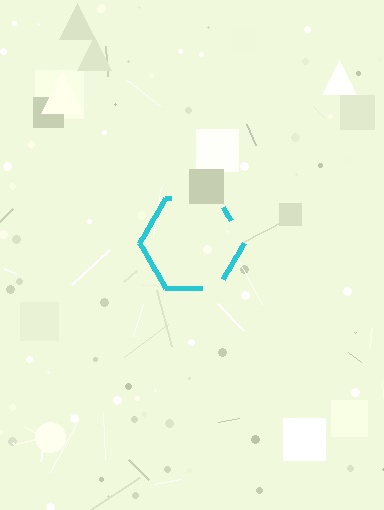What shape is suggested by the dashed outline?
The dashed outline suggests a hexagon.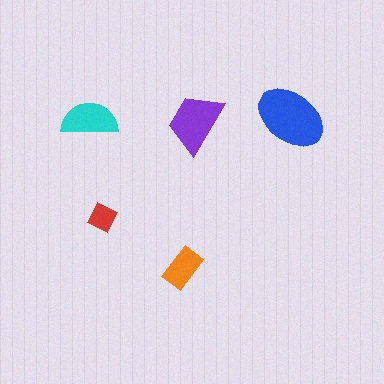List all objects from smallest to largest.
The red diamond, the orange rectangle, the cyan semicircle, the purple trapezoid, the blue ellipse.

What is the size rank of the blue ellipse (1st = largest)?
1st.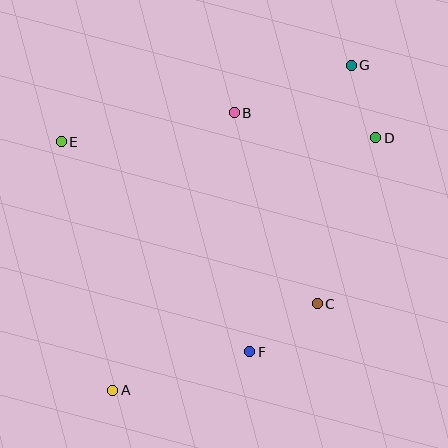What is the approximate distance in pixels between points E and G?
The distance between E and G is approximately 300 pixels.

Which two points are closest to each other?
Points D and G are closest to each other.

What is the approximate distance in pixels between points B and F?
The distance between B and F is approximately 240 pixels.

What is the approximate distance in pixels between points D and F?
The distance between D and F is approximately 248 pixels.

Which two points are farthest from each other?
Points A and G are farthest from each other.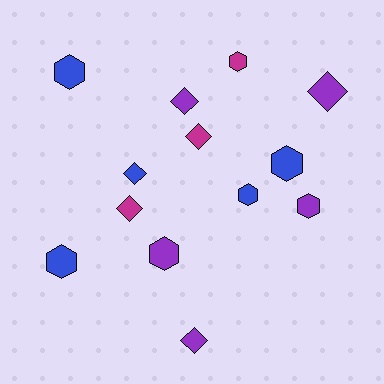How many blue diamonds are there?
There is 1 blue diamond.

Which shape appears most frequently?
Hexagon, with 7 objects.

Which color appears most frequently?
Blue, with 5 objects.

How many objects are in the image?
There are 13 objects.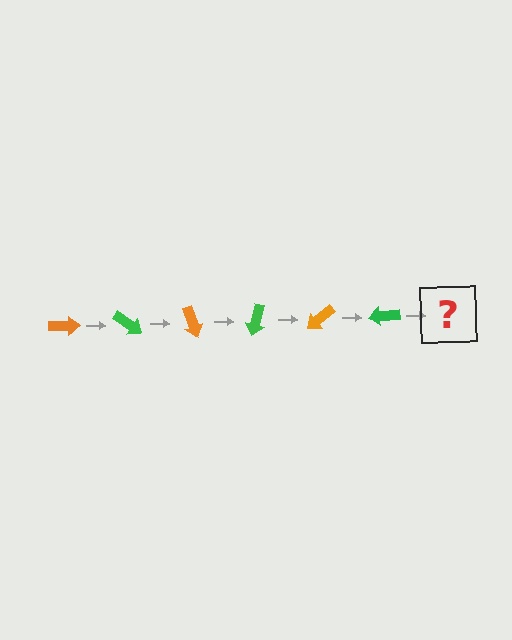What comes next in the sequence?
The next element should be an orange arrow, rotated 210 degrees from the start.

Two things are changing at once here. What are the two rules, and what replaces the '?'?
The two rules are that it rotates 35 degrees each step and the color cycles through orange and green. The '?' should be an orange arrow, rotated 210 degrees from the start.